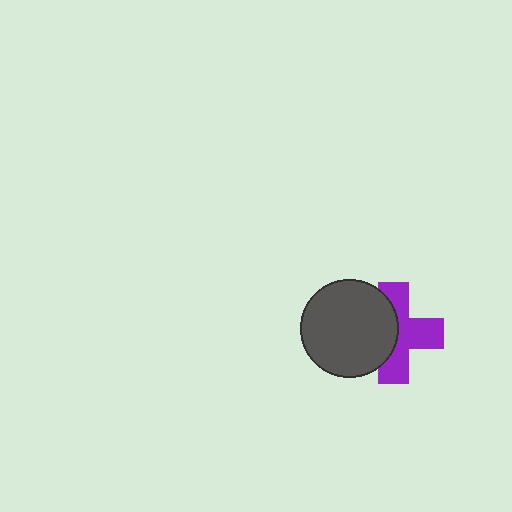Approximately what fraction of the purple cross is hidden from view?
Roughly 43% of the purple cross is hidden behind the dark gray circle.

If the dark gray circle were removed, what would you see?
You would see the complete purple cross.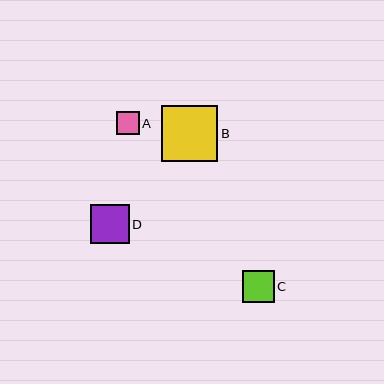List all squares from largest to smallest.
From largest to smallest: B, D, C, A.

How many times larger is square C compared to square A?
Square C is approximately 1.4 times the size of square A.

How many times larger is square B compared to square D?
Square B is approximately 1.4 times the size of square D.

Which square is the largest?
Square B is the largest with a size of approximately 56 pixels.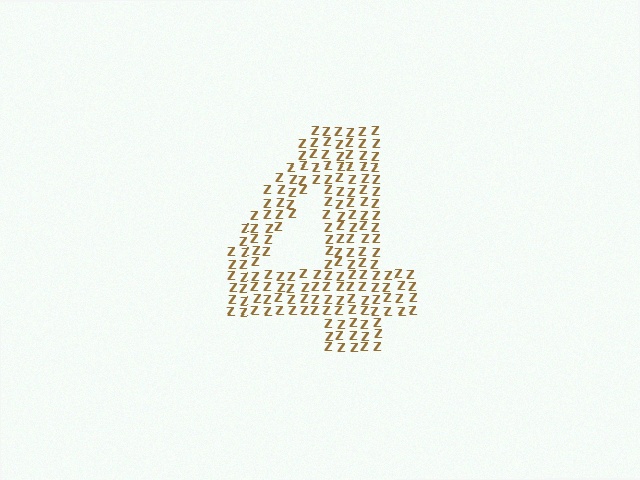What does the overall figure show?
The overall figure shows the digit 4.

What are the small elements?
The small elements are letter Z's.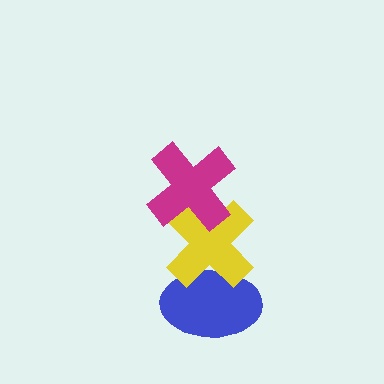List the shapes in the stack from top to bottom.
From top to bottom: the magenta cross, the yellow cross, the blue ellipse.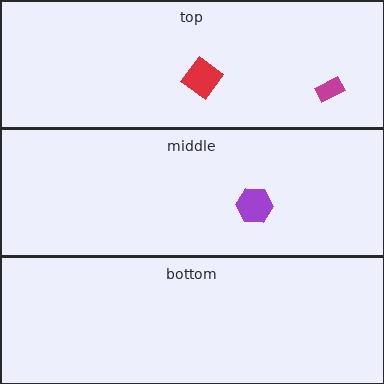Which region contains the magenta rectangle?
The top region.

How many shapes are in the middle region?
1.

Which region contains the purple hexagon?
The middle region.